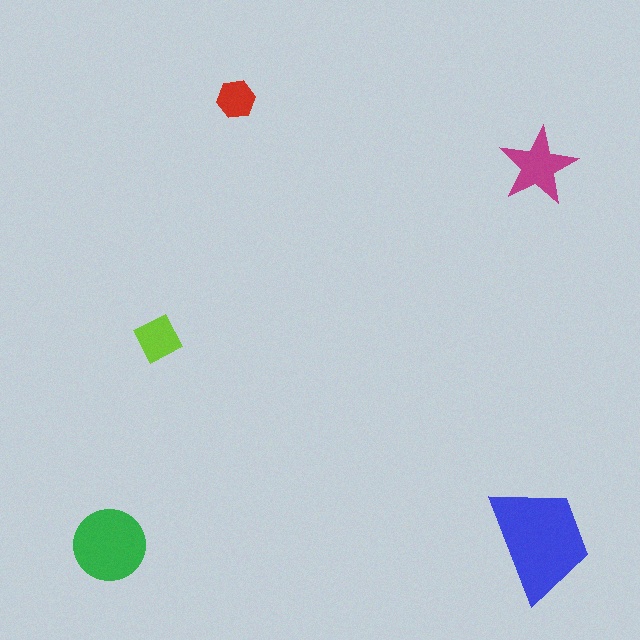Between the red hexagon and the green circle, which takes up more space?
The green circle.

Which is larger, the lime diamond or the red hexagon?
The lime diamond.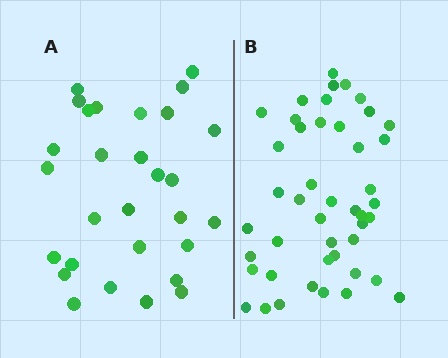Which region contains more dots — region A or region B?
Region B (the right region) has more dots.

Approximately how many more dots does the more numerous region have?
Region B has approximately 15 more dots than region A.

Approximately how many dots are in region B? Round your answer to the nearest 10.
About 40 dots. (The exact count is 45, which rounds to 40.)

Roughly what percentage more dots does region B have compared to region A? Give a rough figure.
About 55% more.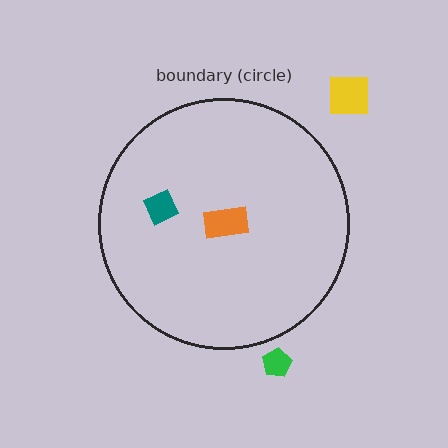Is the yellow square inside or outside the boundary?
Outside.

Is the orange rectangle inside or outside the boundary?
Inside.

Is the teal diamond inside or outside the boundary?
Inside.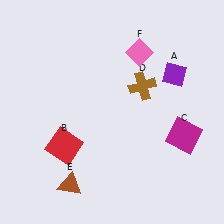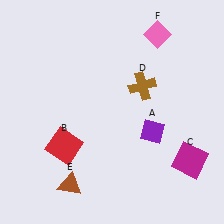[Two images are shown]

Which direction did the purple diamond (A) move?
The purple diamond (A) moved down.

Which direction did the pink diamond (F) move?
The pink diamond (F) moved right.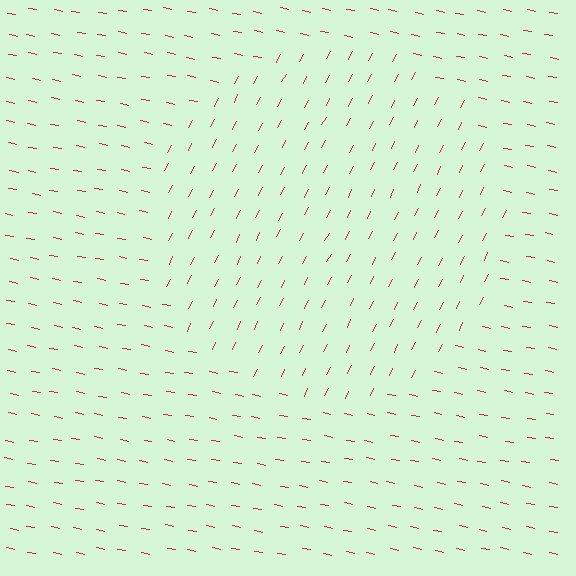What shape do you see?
I see a circle.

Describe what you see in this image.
The image is filled with small red line segments. A circle region in the image has lines oriented differently from the surrounding lines, creating a visible texture boundary.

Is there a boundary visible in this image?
Yes, there is a texture boundary formed by a change in line orientation.